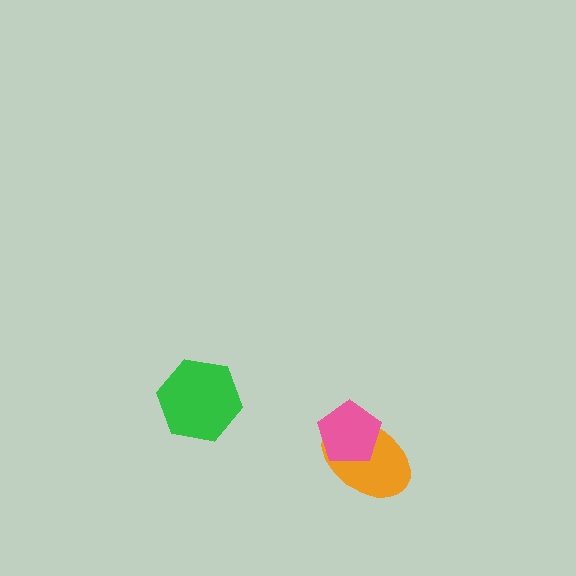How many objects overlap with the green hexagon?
0 objects overlap with the green hexagon.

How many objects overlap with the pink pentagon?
1 object overlaps with the pink pentagon.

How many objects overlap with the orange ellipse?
1 object overlaps with the orange ellipse.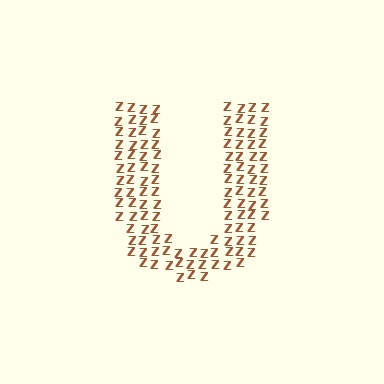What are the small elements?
The small elements are letter Z's.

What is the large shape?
The large shape is the letter U.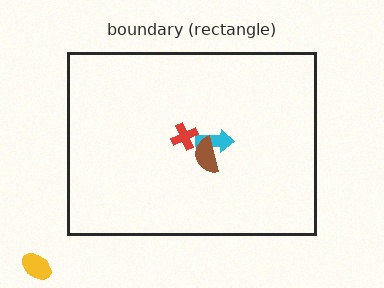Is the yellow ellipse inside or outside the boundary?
Outside.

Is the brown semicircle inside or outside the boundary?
Inside.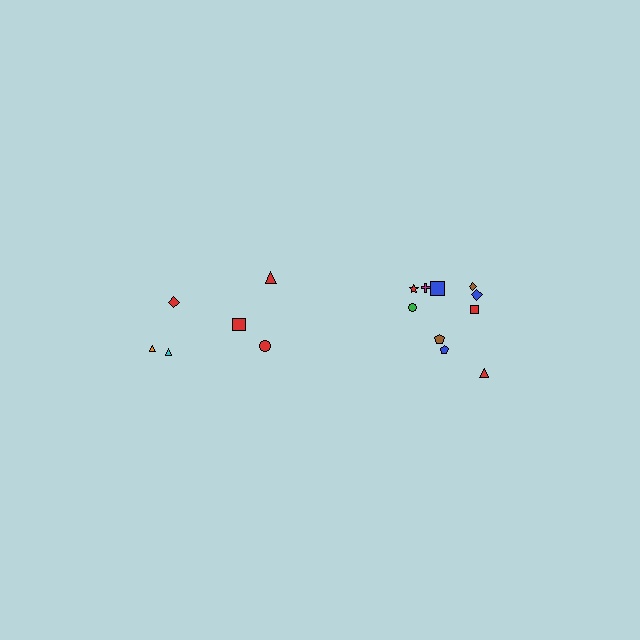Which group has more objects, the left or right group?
The right group.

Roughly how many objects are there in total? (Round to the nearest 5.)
Roughly 15 objects in total.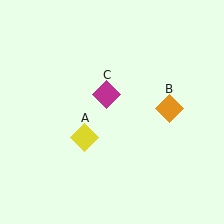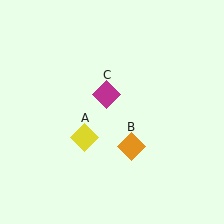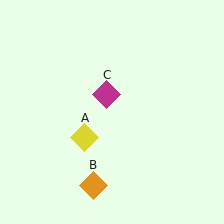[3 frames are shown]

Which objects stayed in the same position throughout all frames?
Yellow diamond (object A) and magenta diamond (object C) remained stationary.